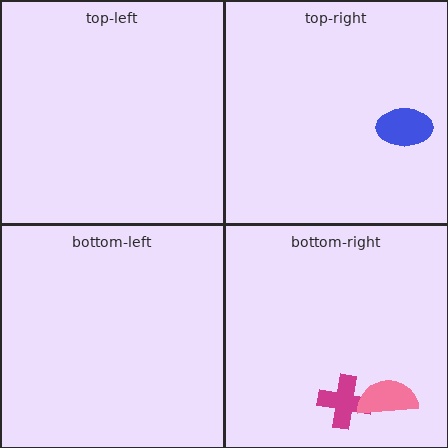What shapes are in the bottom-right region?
The magenta cross, the pink semicircle.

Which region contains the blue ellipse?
The top-right region.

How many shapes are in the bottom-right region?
2.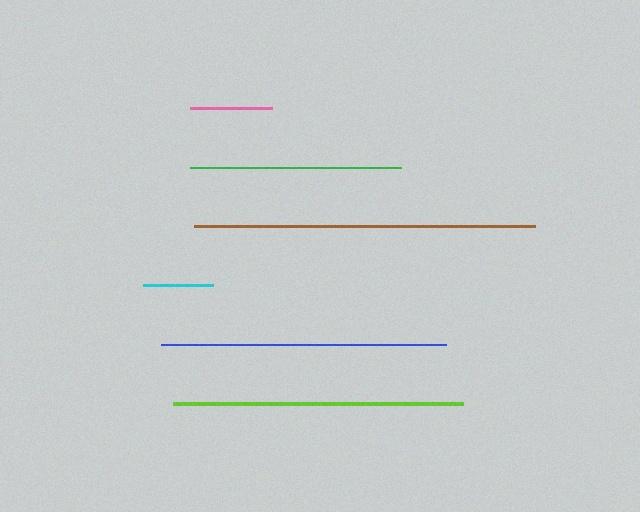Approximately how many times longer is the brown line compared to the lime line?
The brown line is approximately 1.2 times the length of the lime line.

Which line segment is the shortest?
The cyan line is the shortest at approximately 69 pixels.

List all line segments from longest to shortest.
From longest to shortest: brown, lime, blue, green, pink, cyan.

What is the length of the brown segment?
The brown segment is approximately 340 pixels long.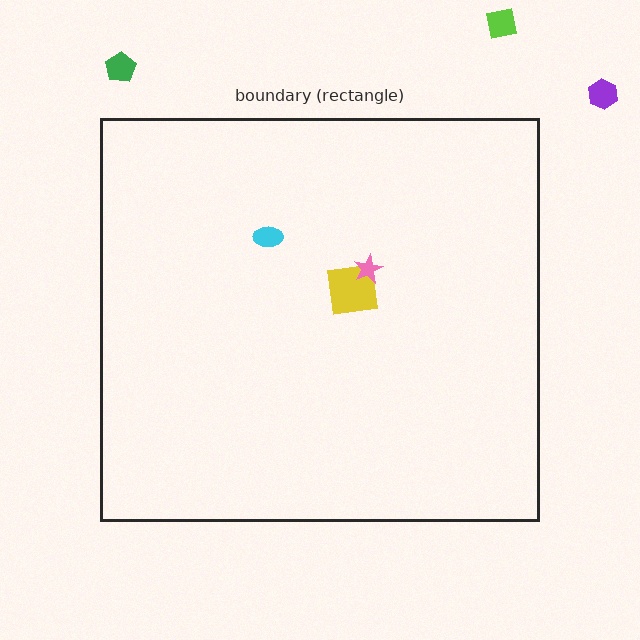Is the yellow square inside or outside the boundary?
Inside.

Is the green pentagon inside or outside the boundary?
Outside.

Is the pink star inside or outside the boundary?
Inside.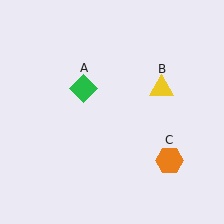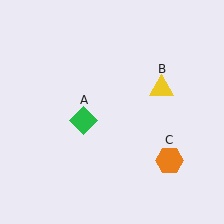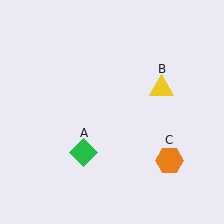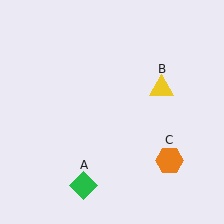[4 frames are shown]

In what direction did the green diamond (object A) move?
The green diamond (object A) moved down.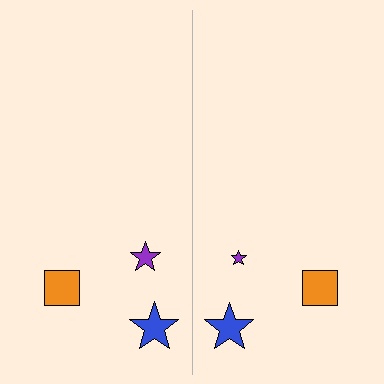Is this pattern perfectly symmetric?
No, the pattern is not perfectly symmetric. The purple star on the right side has a different size than its mirror counterpart.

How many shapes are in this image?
There are 6 shapes in this image.